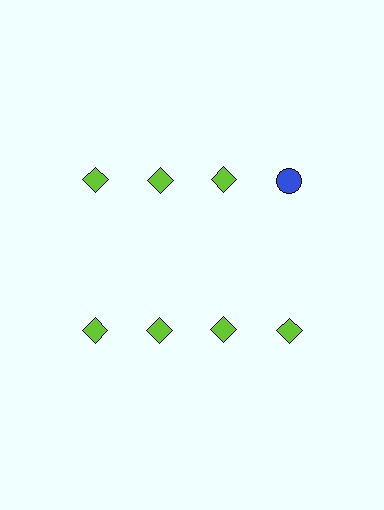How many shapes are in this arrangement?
There are 8 shapes arranged in a grid pattern.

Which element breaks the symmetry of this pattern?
The blue circle in the top row, second from right column breaks the symmetry. All other shapes are lime diamonds.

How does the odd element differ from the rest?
It differs in both color (blue instead of lime) and shape (circle instead of diamond).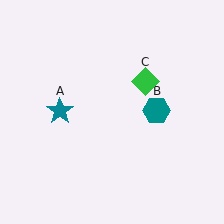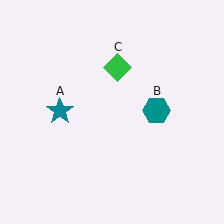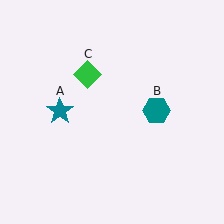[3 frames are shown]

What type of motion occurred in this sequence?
The green diamond (object C) rotated counterclockwise around the center of the scene.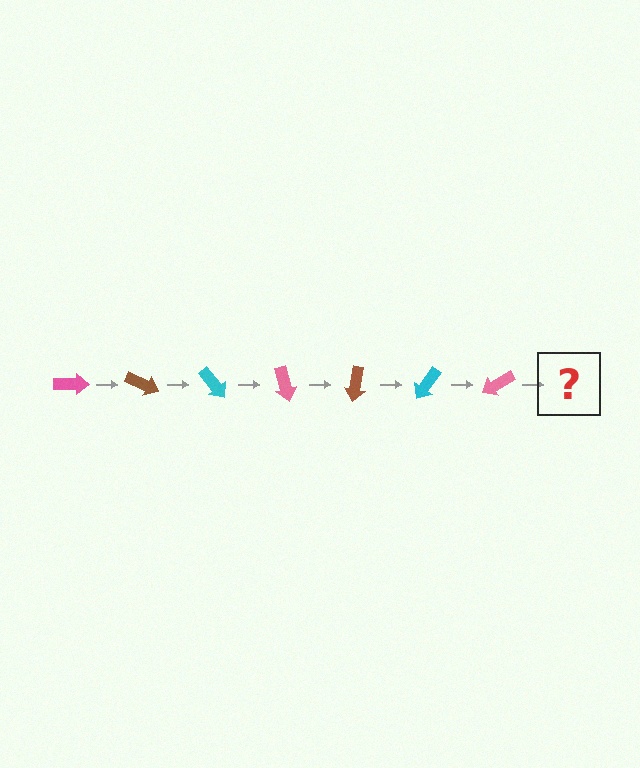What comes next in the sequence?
The next element should be a brown arrow, rotated 175 degrees from the start.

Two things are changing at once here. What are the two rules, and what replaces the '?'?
The two rules are that it rotates 25 degrees each step and the color cycles through pink, brown, and cyan. The '?' should be a brown arrow, rotated 175 degrees from the start.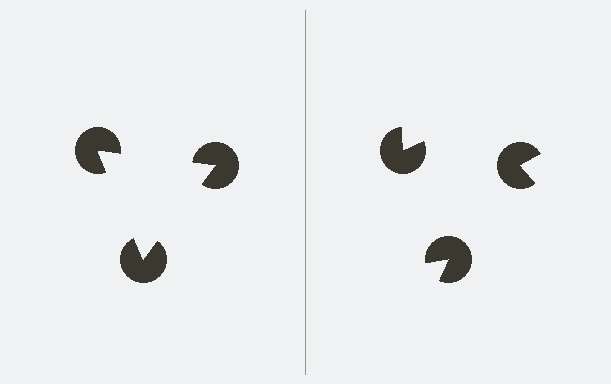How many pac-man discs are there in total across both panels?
6 — 3 on each side.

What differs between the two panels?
The pac-man discs are positioned identically on both sides; only the wedge orientations differ. On the left they align to a triangle; on the right they are misaligned.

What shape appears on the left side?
An illusory triangle.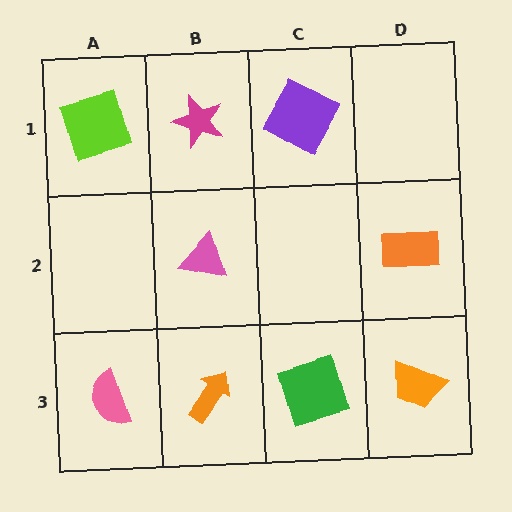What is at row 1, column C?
A purple square.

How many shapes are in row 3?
4 shapes.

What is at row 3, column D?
An orange trapezoid.